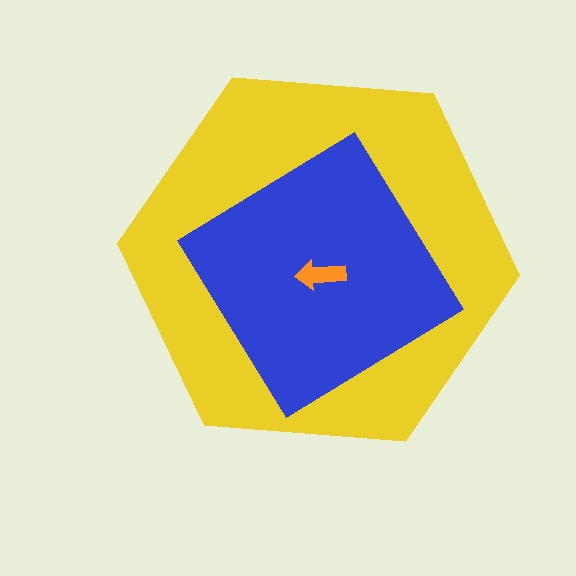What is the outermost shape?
The yellow hexagon.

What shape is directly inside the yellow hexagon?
The blue diamond.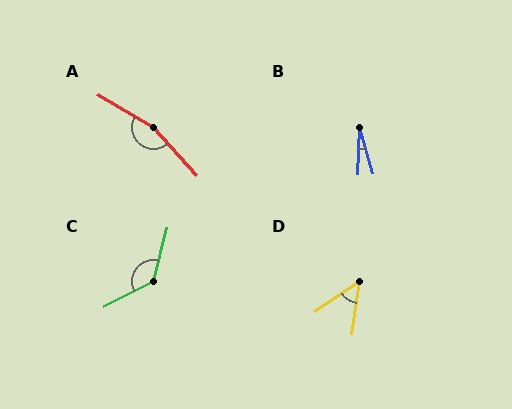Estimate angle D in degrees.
Approximately 48 degrees.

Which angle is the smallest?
B, at approximately 18 degrees.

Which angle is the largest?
A, at approximately 162 degrees.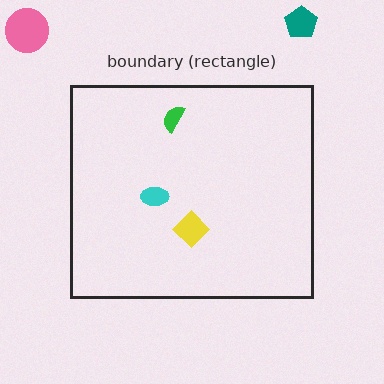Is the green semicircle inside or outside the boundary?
Inside.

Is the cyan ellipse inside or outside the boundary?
Inside.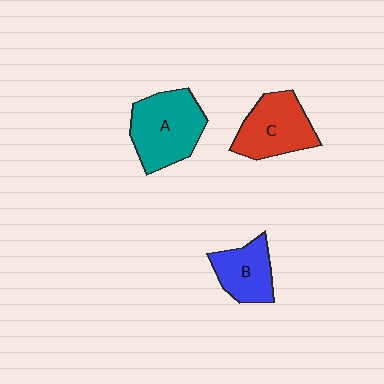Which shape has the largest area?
Shape A (teal).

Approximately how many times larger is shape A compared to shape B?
Approximately 1.5 times.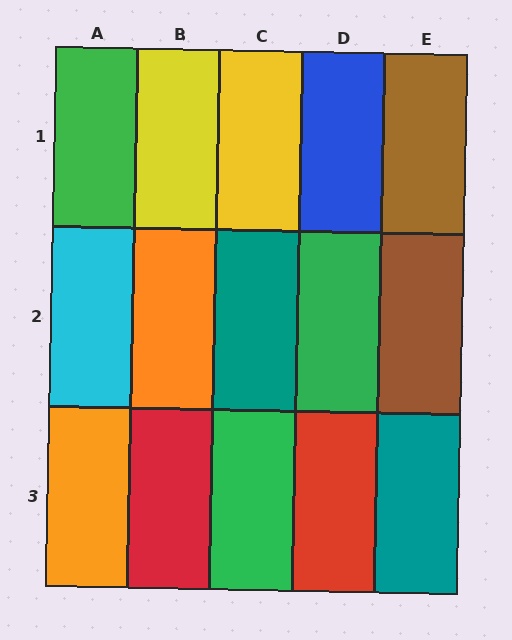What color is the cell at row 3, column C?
Green.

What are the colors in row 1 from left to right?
Green, yellow, yellow, blue, brown.